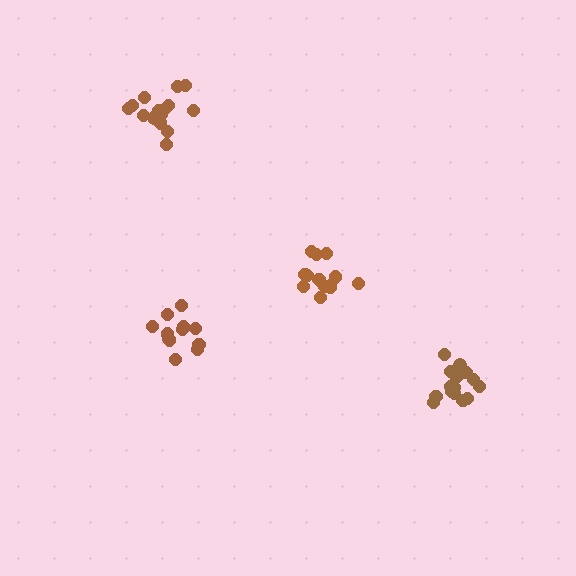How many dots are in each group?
Group 1: 15 dots, Group 2: 17 dots, Group 3: 14 dots, Group 4: 12 dots (58 total).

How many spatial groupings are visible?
There are 4 spatial groupings.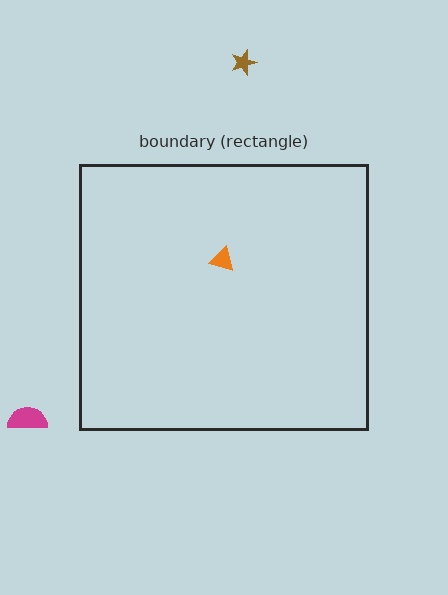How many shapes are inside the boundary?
1 inside, 2 outside.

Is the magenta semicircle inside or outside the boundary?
Outside.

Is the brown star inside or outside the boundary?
Outside.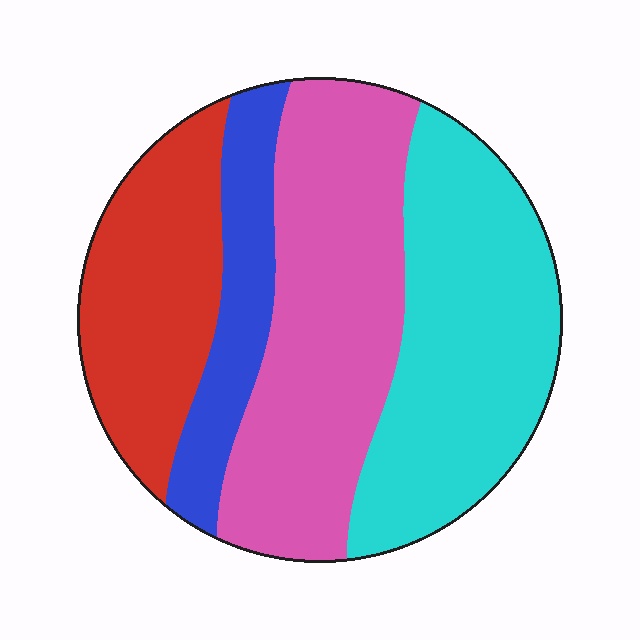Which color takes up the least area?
Blue, at roughly 15%.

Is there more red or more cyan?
Cyan.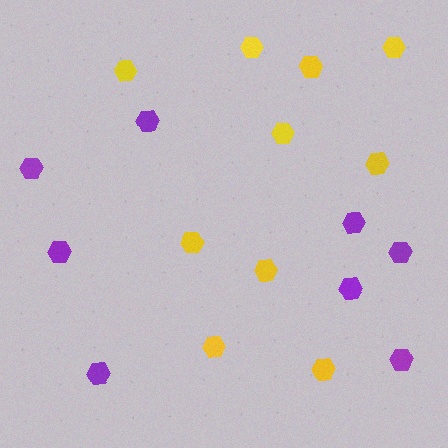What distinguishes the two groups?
There are 2 groups: one group of yellow hexagons (10) and one group of purple hexagons (8).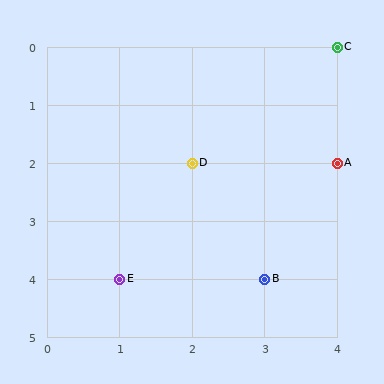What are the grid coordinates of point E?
Point E is at grid coordinates (1, 4).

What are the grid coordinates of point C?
Point C is at grid coordinates (4, 0).